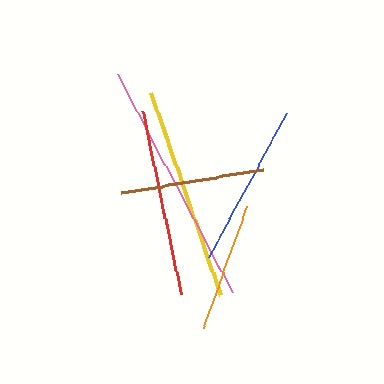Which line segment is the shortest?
The orange line is the shortest at approximately 129 pixels.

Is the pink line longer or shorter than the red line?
The pink line is longer than the red line.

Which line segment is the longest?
The pink line is the longest at approximately 247 pixels.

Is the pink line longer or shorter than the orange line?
The pink line is longer than the orange line.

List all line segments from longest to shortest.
From longest to shortest: pink, yellow, red, blue, brown, orange.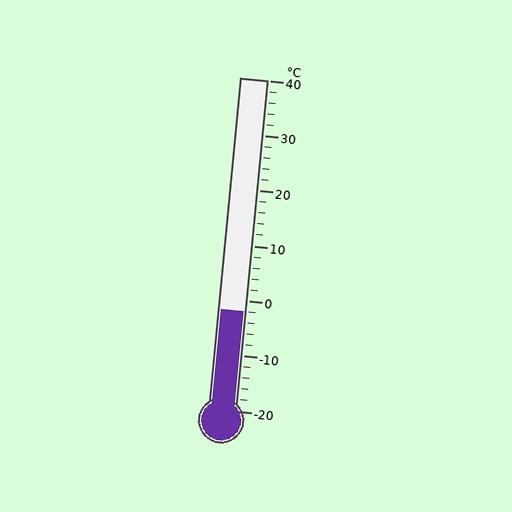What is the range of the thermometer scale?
The thermometer scale ranges from -20°C to 40°C.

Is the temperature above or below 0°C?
The temperature is below 0°C.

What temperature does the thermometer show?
The thermometer shows approximately -2°C.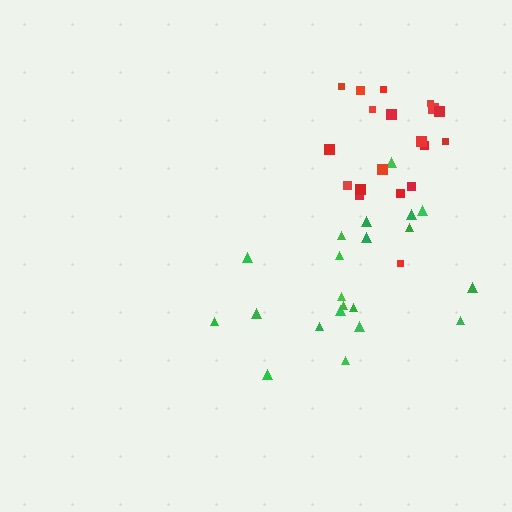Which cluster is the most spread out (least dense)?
Green.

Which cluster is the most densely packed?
Red.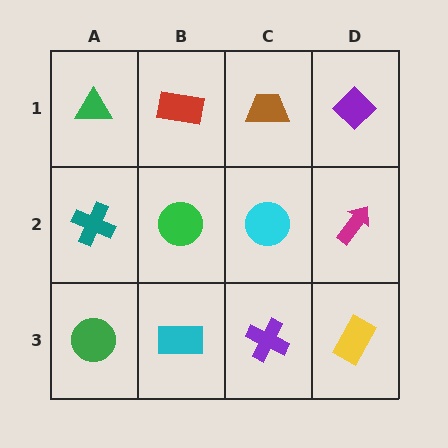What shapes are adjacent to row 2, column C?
A brown trapezoid (row 1, column C), a purple cross (row 3, column C), a green circle (row 2, column B), a magenta arrow (row 2, column D).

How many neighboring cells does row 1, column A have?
2.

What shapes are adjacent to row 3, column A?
A teal cross (row 2, column A), a cyan rectangle (row 3, column B).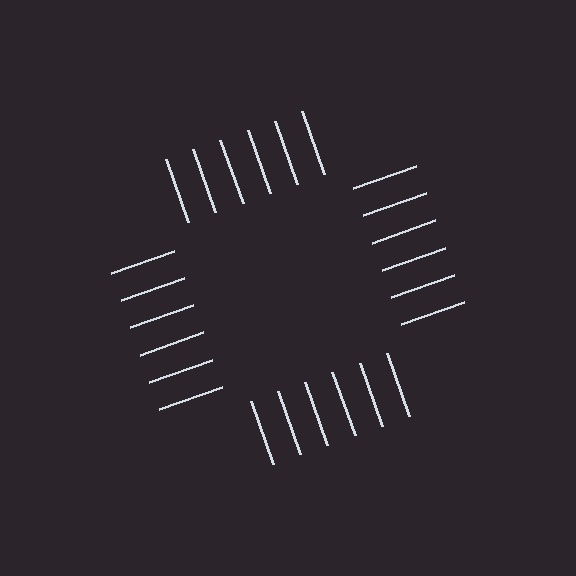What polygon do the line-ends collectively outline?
An illusory square — the line segments terminate on its edges but no continuous stroke is drawn.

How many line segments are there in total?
24 — 6 along each of the 4 edges.